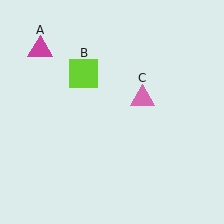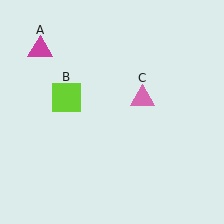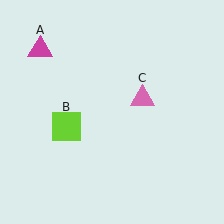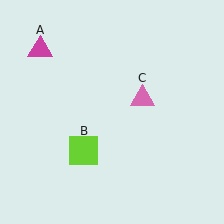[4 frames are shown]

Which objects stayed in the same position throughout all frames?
Magenta triangle (object A) and pink triangle (object C) remained stationary.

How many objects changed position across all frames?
1 object changed position: lime square (object B).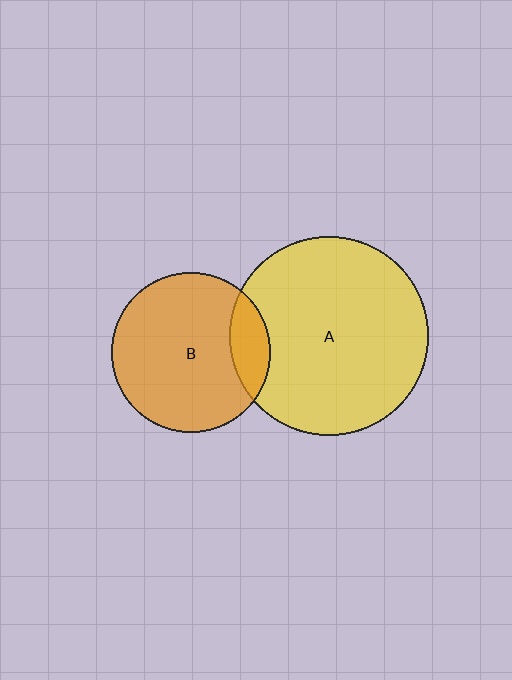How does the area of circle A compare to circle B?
Approximately 1.6 times.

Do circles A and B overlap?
Yes.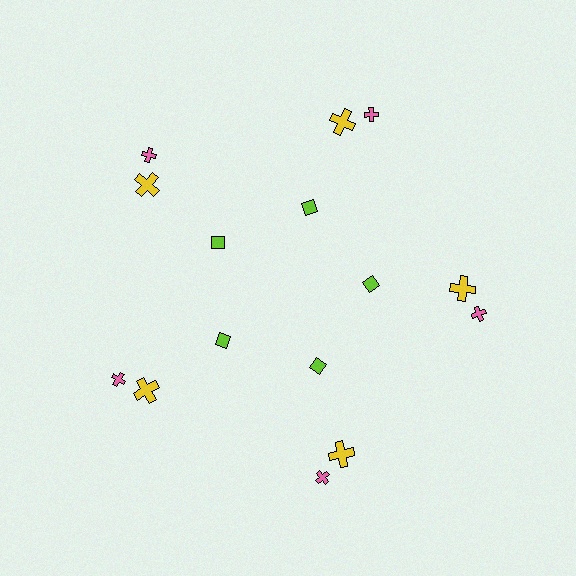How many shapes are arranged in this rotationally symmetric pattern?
There are 15 shapes, arranged in 5 groups of 3.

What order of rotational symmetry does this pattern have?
This pattern has 5-fold rotational symmetry.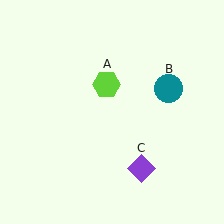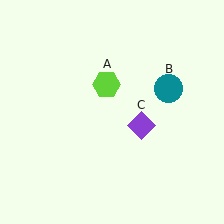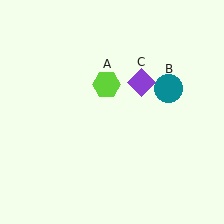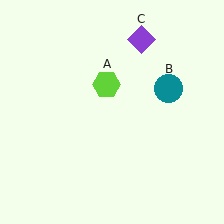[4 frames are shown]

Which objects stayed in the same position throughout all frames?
Lime hexagon (object A) and teal circle (object B) remained stationary.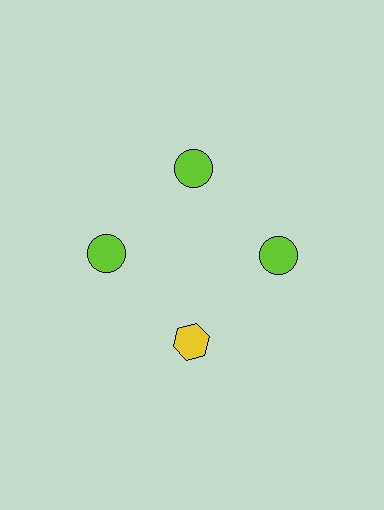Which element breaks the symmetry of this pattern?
The yellow hexagon at roughly the 6 o'clock position breaks the symmetry. All other shapes are lime circles.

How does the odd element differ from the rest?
It differs in both color (yellow instead of lime) and shape (hexagon instead of circle).